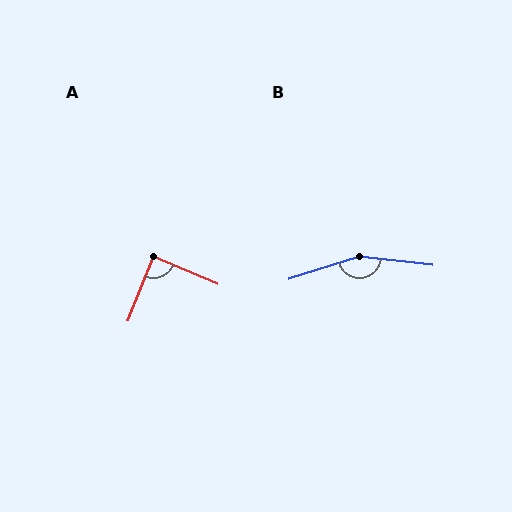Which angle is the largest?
B, at approximately 155 degrees.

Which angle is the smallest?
A, at approximately 88 degrees.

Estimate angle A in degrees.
Approximately 88 degrees.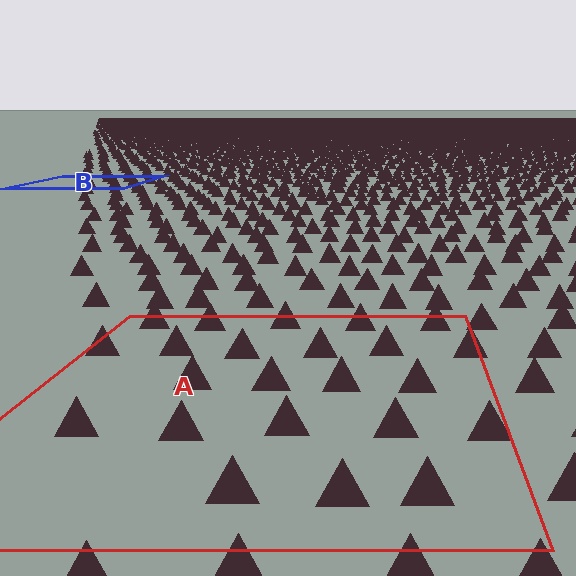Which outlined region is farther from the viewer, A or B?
Region B is farther from the viewer — the texture elements inside it appear smaller and more densely packed.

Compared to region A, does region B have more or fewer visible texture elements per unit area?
Region B has more texture elements per unit area — they are packed more densely because it is farther away.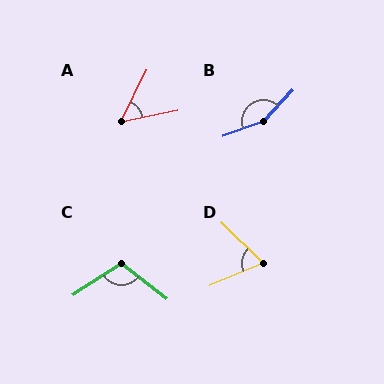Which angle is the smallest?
A, at approximately 52 degrees.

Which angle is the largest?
B, at approximately 153 degrees.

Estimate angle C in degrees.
Approximately 109 degrees.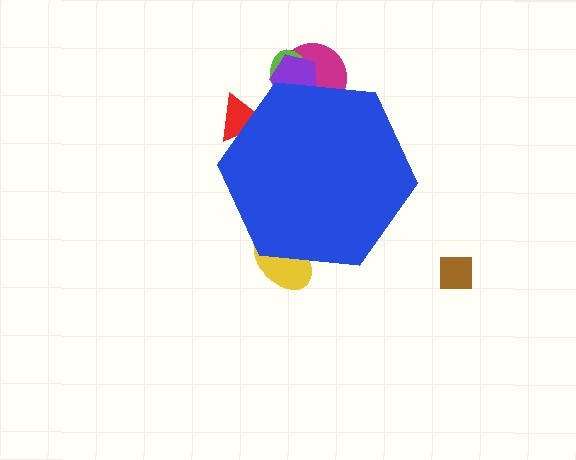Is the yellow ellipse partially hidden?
Yes, the yellow ellipse is partially hidden behind the blue hexagon.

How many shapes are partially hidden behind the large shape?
5 shapes are partially hidden.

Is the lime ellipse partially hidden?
Yes, the lime ellipse is partially hidden behind the blue hexagon.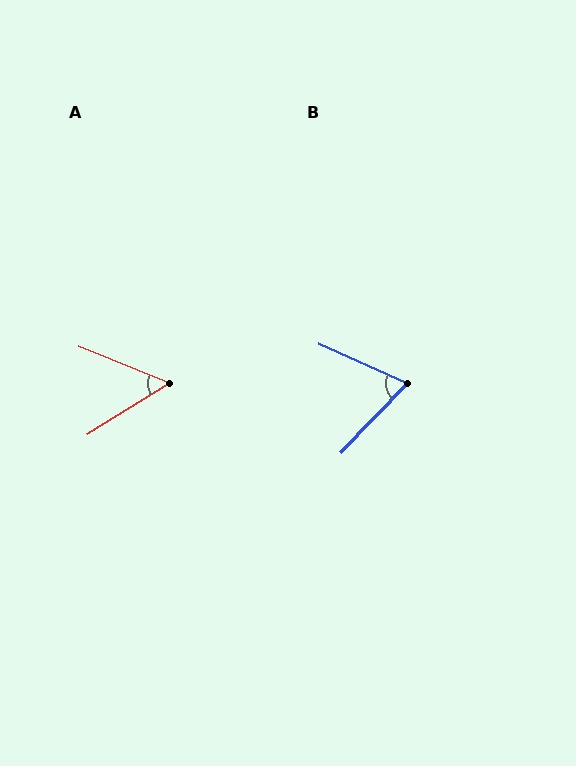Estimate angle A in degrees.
Approximately 54 degrees.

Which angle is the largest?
B, at approximately 70 degrees.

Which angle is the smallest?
A, at approximately 54 degrees.